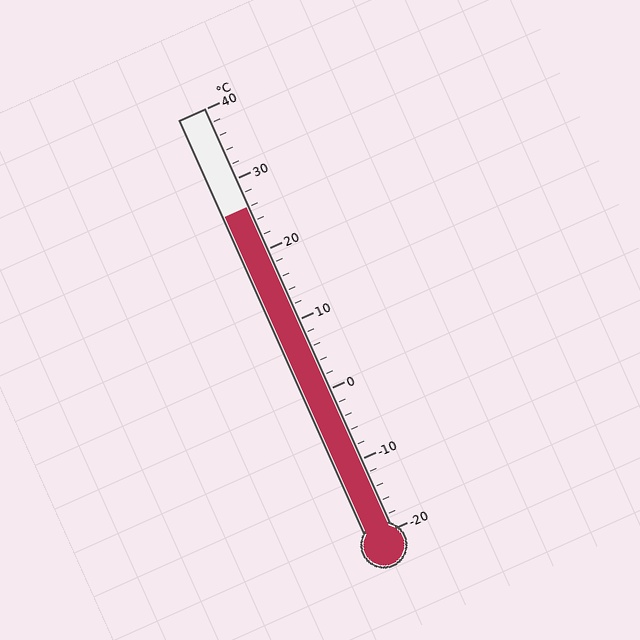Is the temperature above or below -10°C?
The temperature is above -10°C.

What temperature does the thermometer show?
The thermometer shows approximately 26°C.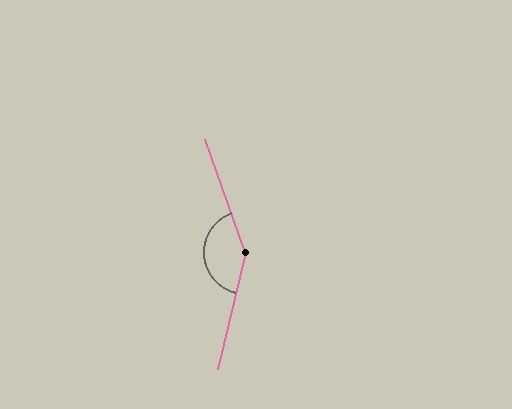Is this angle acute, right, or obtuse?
It is obtuse.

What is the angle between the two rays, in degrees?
Approximately 147 degrees.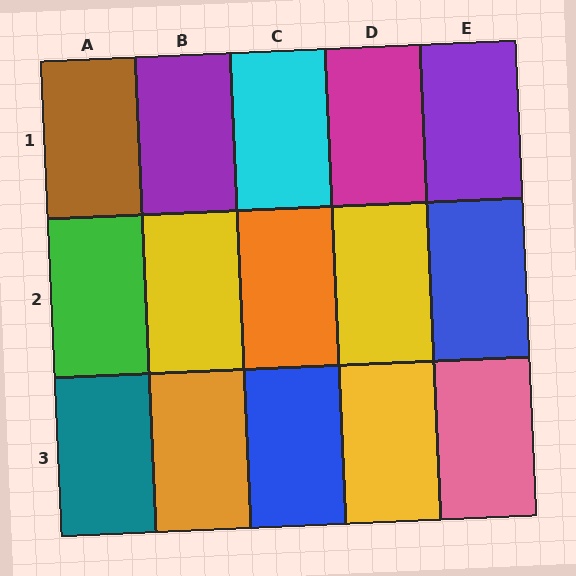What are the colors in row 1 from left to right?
Brown, purple, cyan, magenta, purple.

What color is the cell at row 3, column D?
Yellow.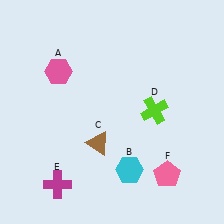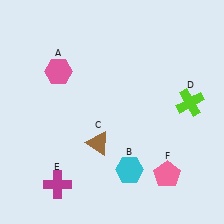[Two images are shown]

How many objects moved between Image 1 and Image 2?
1 object moved between the two images.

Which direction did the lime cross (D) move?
The lime cross (D) moved right.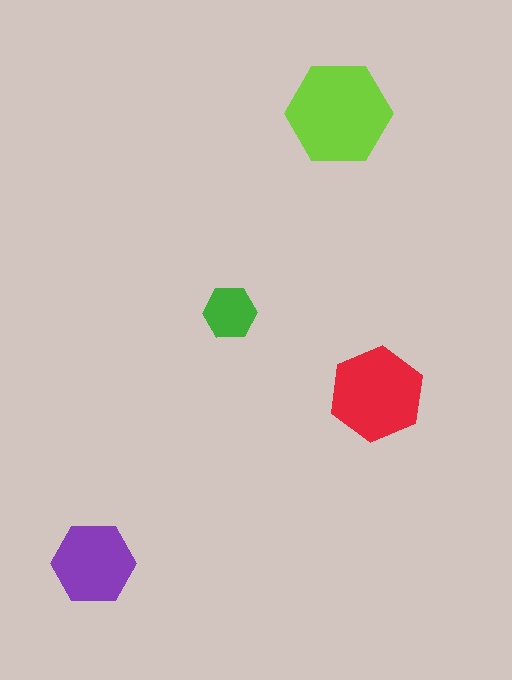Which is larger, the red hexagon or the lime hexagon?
The lime one.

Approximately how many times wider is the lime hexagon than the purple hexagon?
About 1.5 times wider.